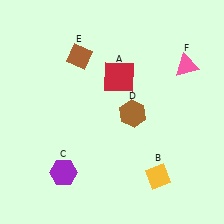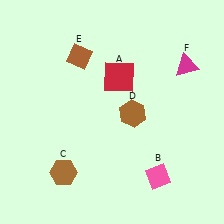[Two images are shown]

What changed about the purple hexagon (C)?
In Image 1, C is purple. In Image 2, it changed to brown.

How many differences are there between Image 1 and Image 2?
There are 3 differences between the two images.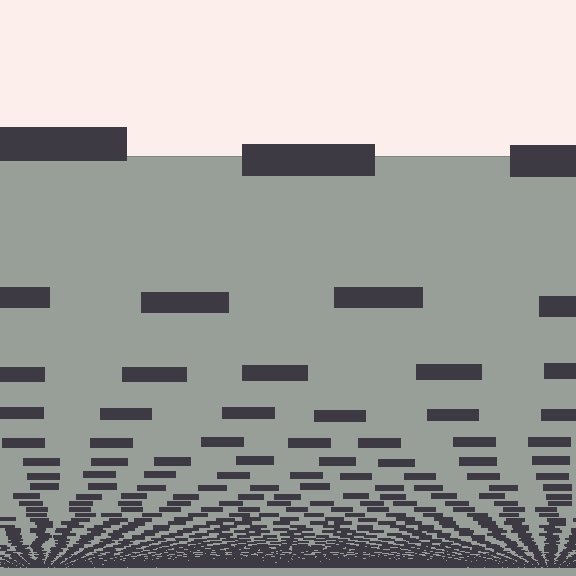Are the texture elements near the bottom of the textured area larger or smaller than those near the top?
Smaller. The gradient is inverted — elements near the bottom are smaller and denser.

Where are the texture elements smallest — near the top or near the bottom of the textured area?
Near the bottom.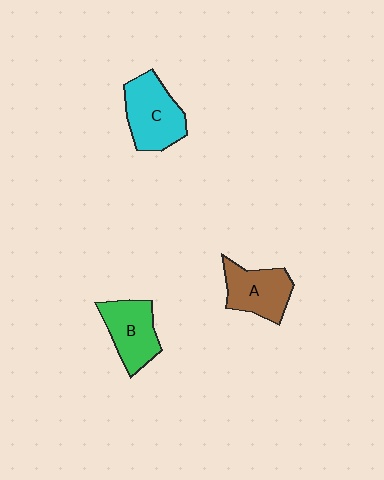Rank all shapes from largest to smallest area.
From largest to smallest: C (cyan), B (green), A (brown).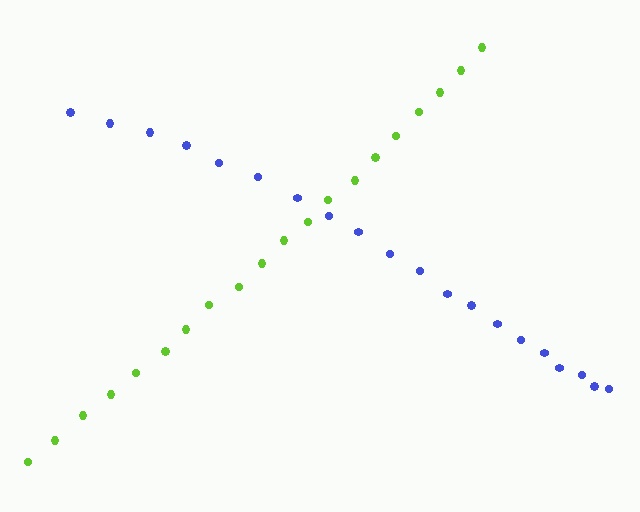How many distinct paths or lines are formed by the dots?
There are 2 distinct paths.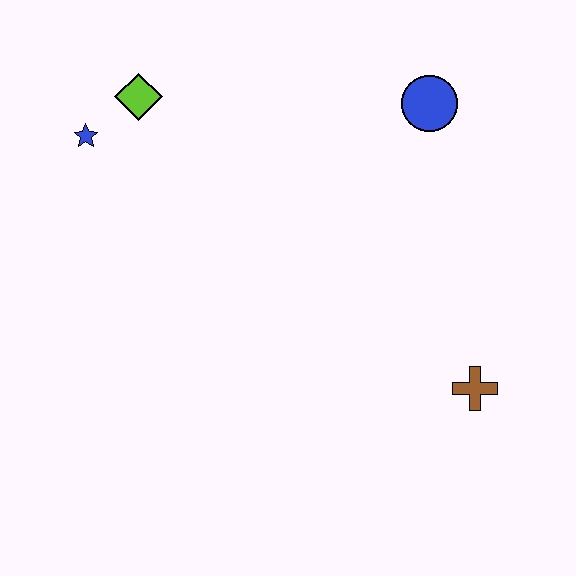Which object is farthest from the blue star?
The brown cross is farthest from the blue star.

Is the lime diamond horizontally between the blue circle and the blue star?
Yes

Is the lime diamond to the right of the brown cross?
No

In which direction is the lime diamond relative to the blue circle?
The lime diamond is to the left of the blue circle.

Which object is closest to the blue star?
The lime diamond is closest to the blue star.